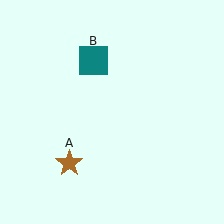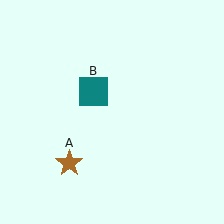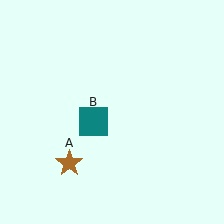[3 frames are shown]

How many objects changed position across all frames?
1 object changed position: teal square (object B).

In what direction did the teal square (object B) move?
The teal square (object B) moved down.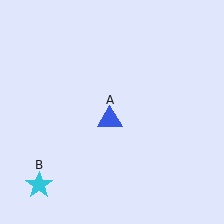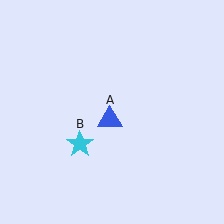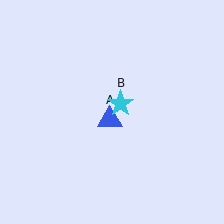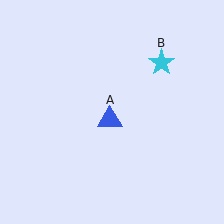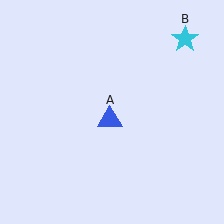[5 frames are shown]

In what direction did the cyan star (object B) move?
The cyan star (object B) moved up and to the right.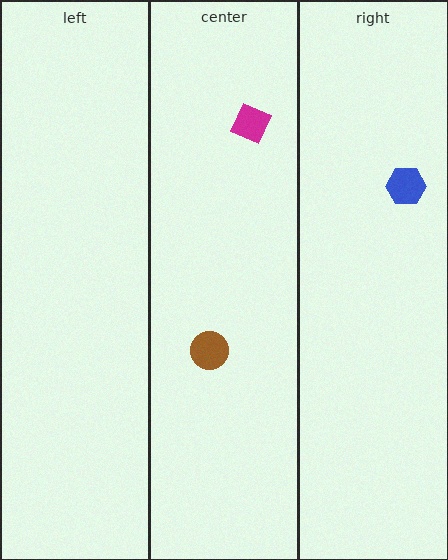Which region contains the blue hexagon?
The right region.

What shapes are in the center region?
The brown circle, the magenta square.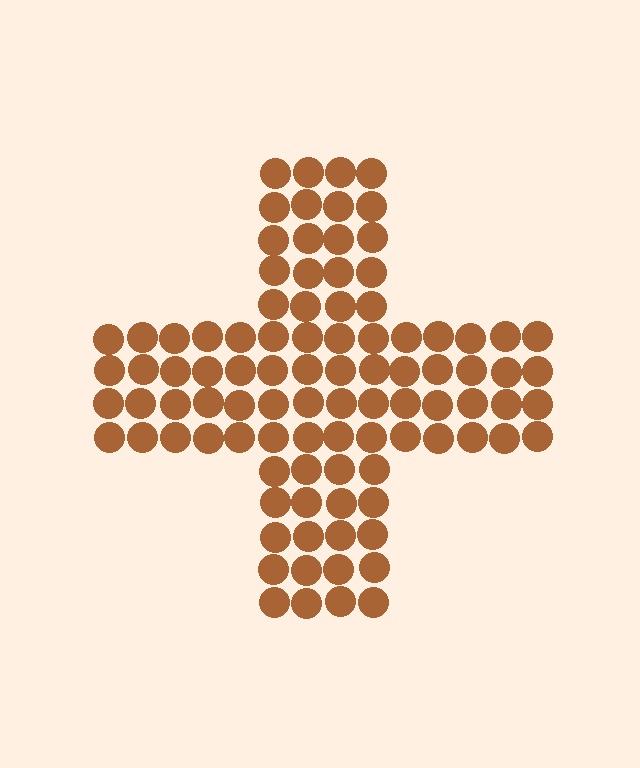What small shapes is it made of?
It is made of small circles.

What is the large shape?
The large shape is a cross.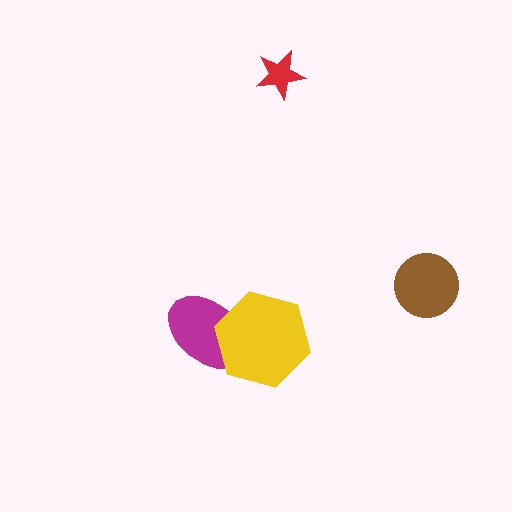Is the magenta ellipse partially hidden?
Yes, it is partially covered by another shape.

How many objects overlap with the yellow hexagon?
1 object overlaps with the yellow hexagon.